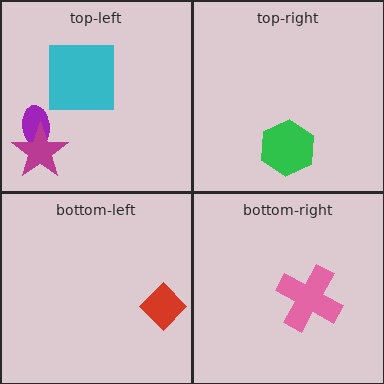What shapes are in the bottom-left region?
The red diamond.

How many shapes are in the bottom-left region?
1.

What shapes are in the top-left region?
The purple ellipse, the cyan square, the magenta star.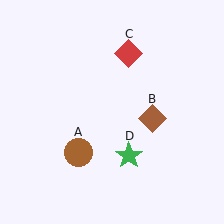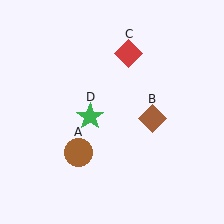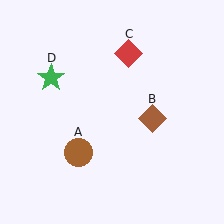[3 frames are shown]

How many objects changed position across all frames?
1 object changed position: green star (object D).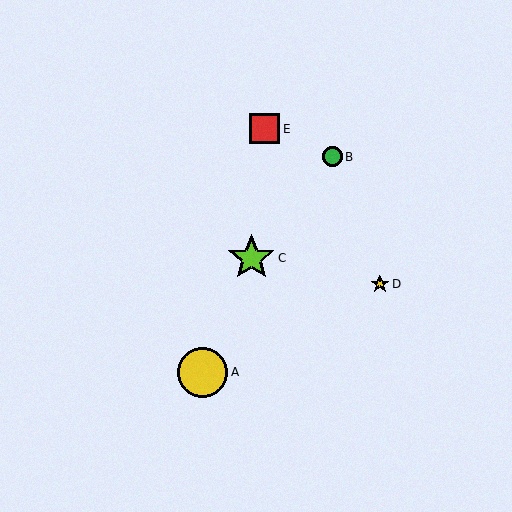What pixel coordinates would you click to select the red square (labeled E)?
Click at (264, 129) to select the red square E.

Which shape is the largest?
The yellow circle (labeled A) is the largest.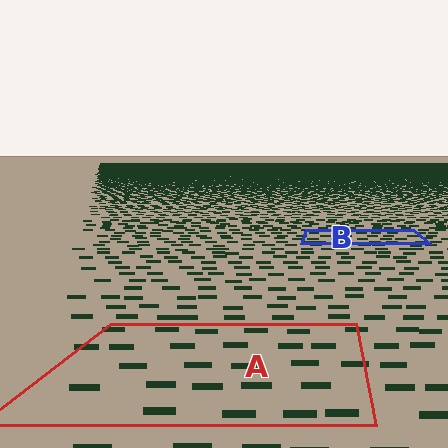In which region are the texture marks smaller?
The texture marks are smaller in region B, because it is farther away.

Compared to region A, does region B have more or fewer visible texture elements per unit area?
Region B has more texture elements per unit area — they are packed more densely because it is farther away.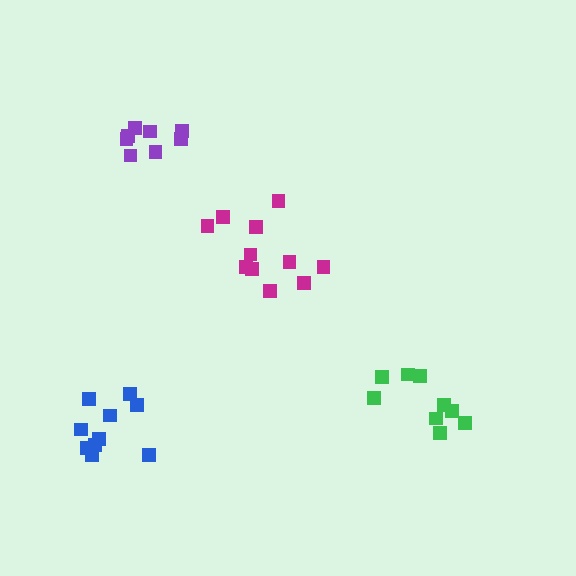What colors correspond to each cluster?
The clusters are colored: blue, green, magenta, purple.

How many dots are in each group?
Group 1: 10 dots, Group 2: 9 dots, Group 3: 11 dots, Group 4: 8 dots (38 total).